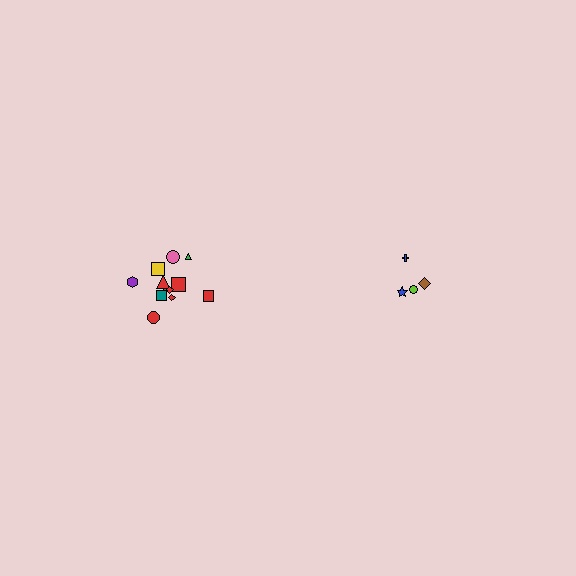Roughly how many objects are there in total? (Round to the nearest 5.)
Roughly 15 objects in total.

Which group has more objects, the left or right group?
The left group.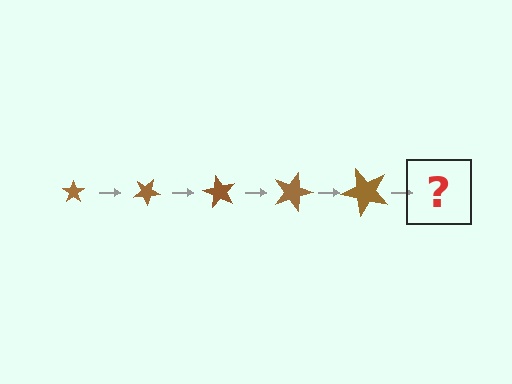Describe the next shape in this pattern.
It should be a star, larger than the previous one and rotated 150 degrees from the start.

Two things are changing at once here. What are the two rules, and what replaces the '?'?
The two rules are that the star grows larger each step and it rotates 30 degrees each step. The '?' should be a star, larger than the previous one and rotated 150 degrees from the start.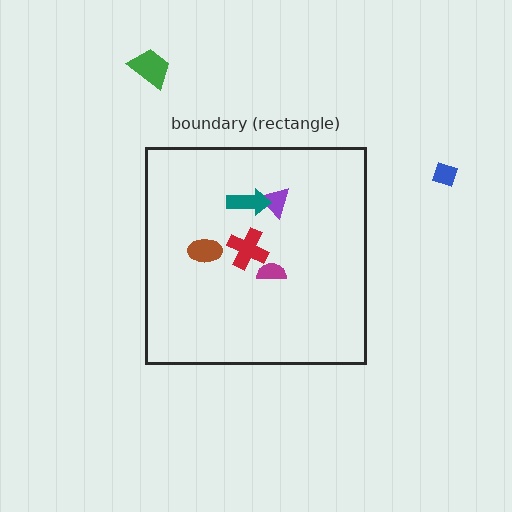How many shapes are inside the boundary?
5 inside, 2 outside.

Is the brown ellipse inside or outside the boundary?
Inside.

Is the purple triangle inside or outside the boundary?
Inside.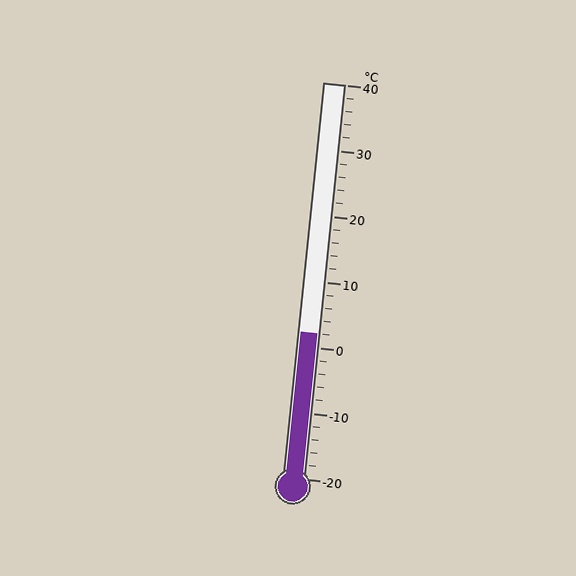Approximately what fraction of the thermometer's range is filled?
The thermometer is filled to approximately 35% of its range.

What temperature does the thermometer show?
The thermometer shows approximately 2°C.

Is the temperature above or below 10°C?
The temperature is below 10°C.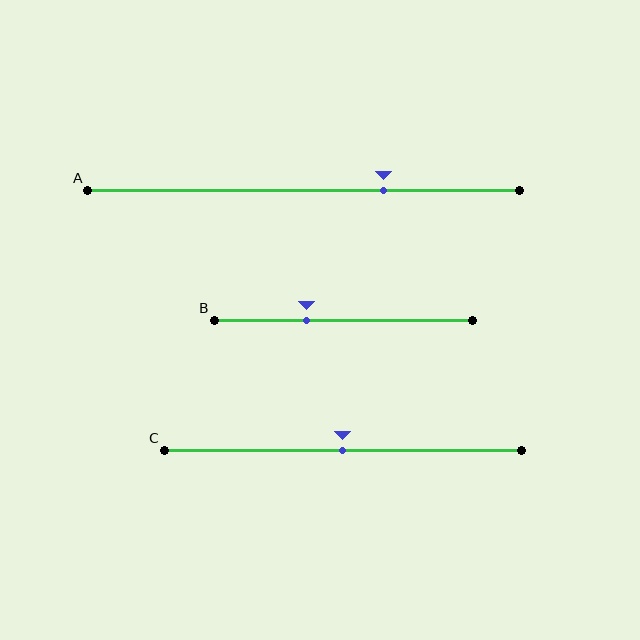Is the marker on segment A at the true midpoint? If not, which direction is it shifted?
No, the marker on segment A is shifted to the right by about 19% of the segment length.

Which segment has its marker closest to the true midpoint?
Segment C has its marker closest to the true midpoint.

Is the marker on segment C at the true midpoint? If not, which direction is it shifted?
Yes, the marker on segment C is at the true midpoint.